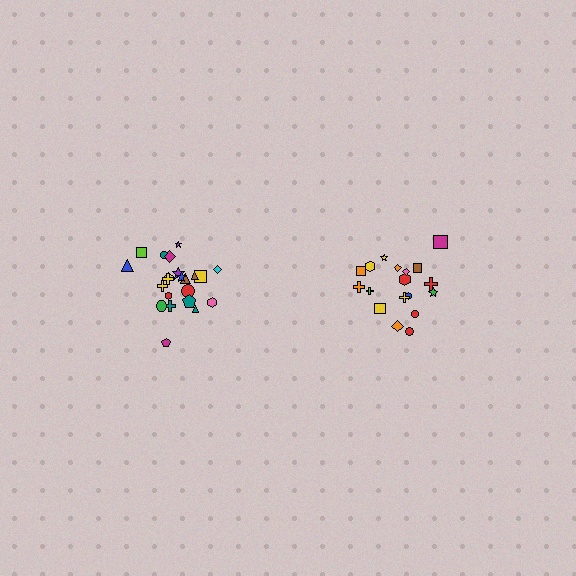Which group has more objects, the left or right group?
The left group.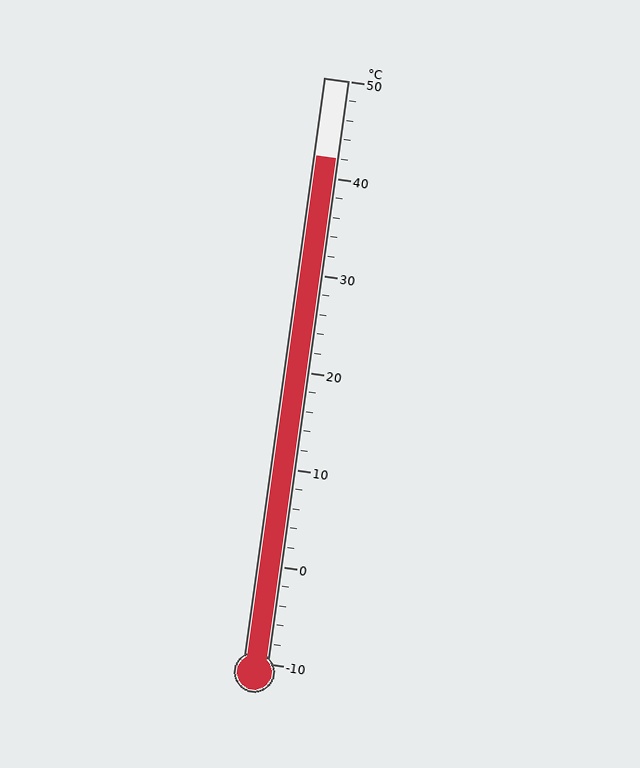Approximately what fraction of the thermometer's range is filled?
The thermometer is filled to approximately 85% of its range.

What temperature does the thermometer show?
The thermometer shows approximately 42°C.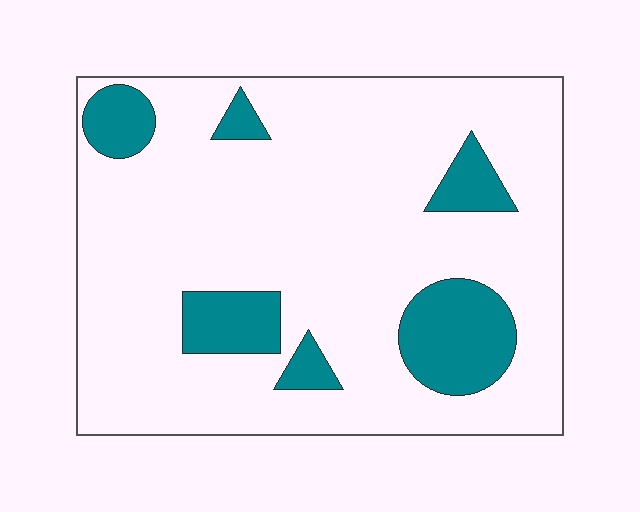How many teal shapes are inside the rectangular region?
6.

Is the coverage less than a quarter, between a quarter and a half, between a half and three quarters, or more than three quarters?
Less than a quarter.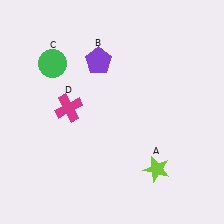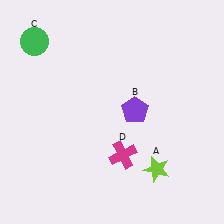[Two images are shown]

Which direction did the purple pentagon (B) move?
The purple pentagon (B) moved down.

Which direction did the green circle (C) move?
The green circle (C) moved up.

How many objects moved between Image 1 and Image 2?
3 objects moved between the two images.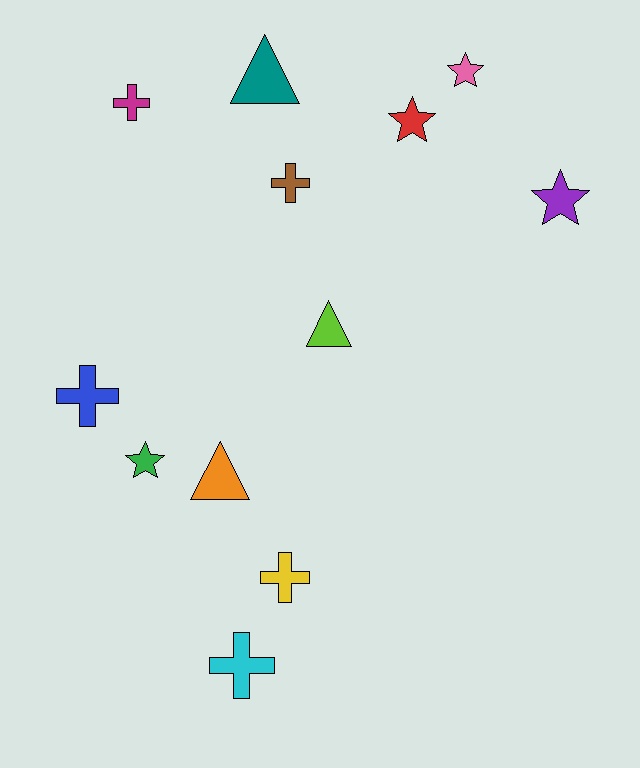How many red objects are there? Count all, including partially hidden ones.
There is 1 red object.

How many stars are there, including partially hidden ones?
There are 4 stars.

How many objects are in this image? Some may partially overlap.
There are 12 objects.